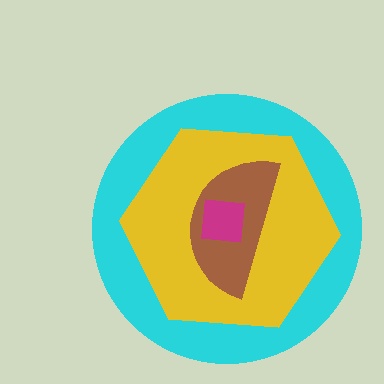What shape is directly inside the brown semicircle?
The magenta square.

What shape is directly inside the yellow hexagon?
The brown semicircle.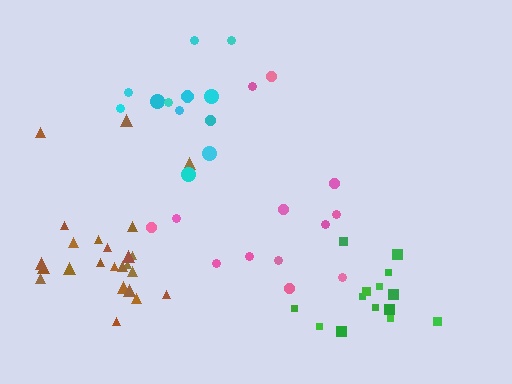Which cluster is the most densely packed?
Brown.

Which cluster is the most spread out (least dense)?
Pink.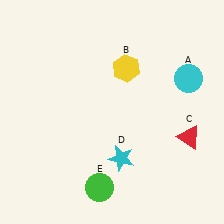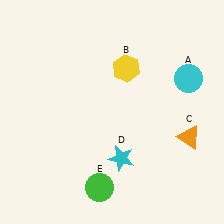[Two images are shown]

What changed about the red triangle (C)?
In Image 1, C is red. In Image 2, it changed to orange.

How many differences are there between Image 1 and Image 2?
There is 1 difference between the two images.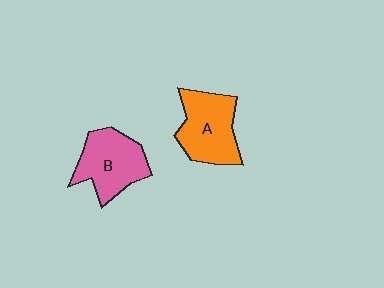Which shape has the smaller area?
Shape B (pink).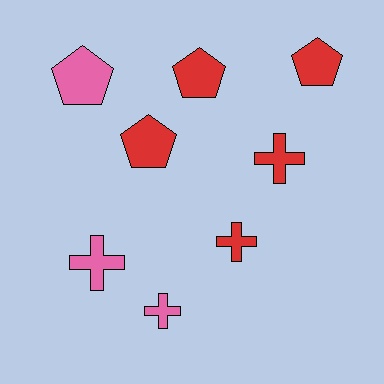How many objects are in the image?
There are 8 objects.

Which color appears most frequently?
Red, with 5 objects.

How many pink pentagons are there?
There is 1 pink pentagon.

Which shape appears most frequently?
Cross, with 4 objects.